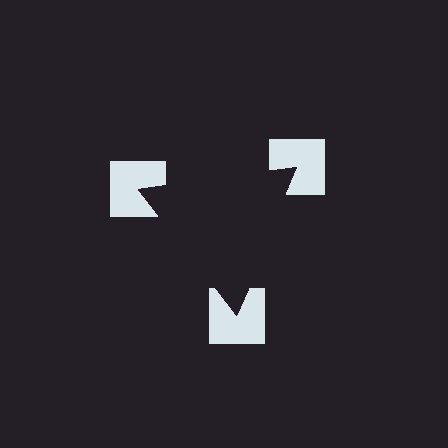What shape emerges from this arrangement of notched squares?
An illusory triangle — its edges are inferred from the aligned wedge cuts in the notched squares, not physically drawn.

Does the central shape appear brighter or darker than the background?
It typically appears slightly darker than the background, even though no actual brightness change is drawn.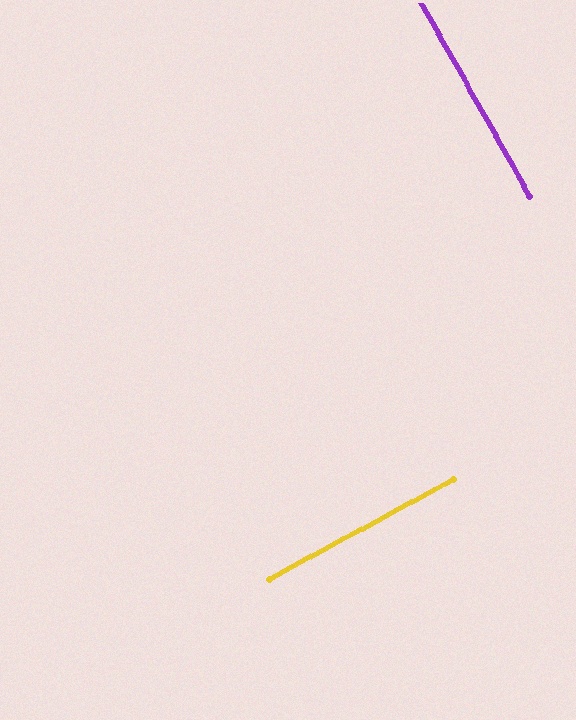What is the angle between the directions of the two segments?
Approximately 89 degrees.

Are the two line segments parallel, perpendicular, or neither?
Perpendicular — they meet at approximately 89°.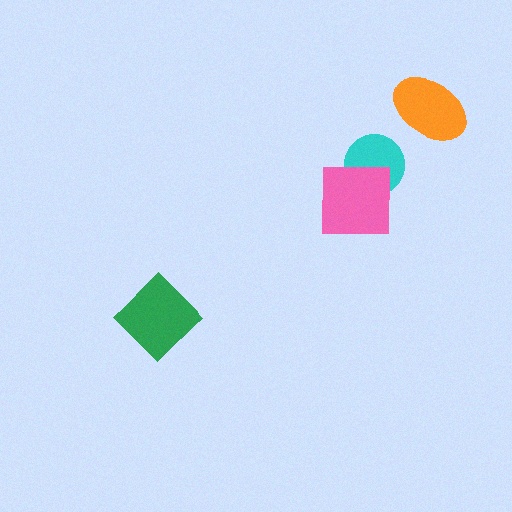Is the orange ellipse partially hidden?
No, no other shape covers it.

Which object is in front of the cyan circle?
The pink square is in front of the cyan circle.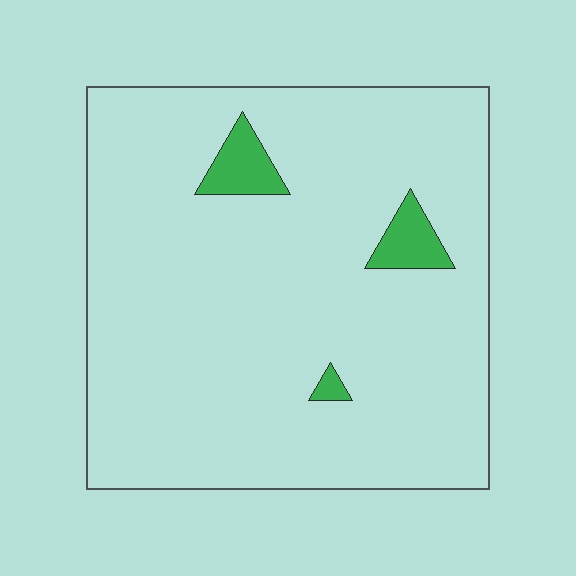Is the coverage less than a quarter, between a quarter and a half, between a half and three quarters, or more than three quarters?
Less than a quarter.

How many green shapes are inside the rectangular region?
3.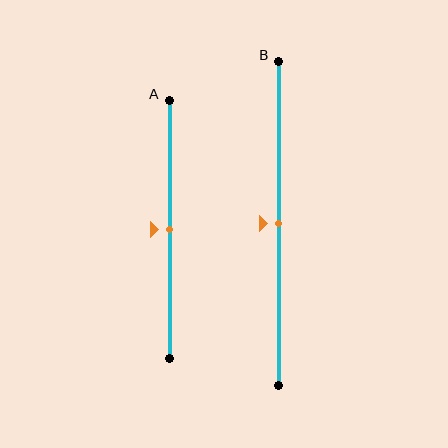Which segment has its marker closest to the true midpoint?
Segment A has its marker closest to the true midpoint.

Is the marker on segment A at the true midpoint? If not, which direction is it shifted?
Yes, the marker on segment A is at the true midpoint.